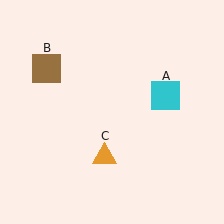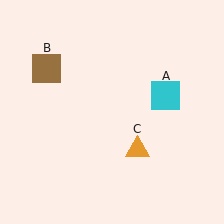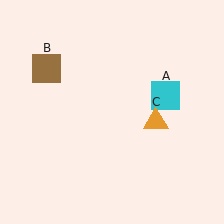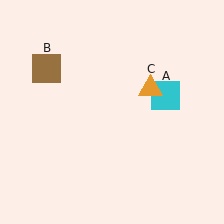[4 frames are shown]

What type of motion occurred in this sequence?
The orange triangle (object C) rotated counterclockwise around the center of the scene.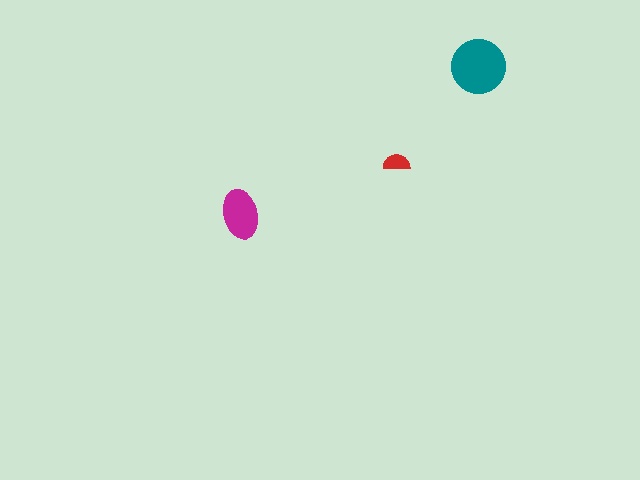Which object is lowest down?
The magenta ellipse is bottommost.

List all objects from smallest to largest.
The red semicircle, the magenta ellipse, the teal circle.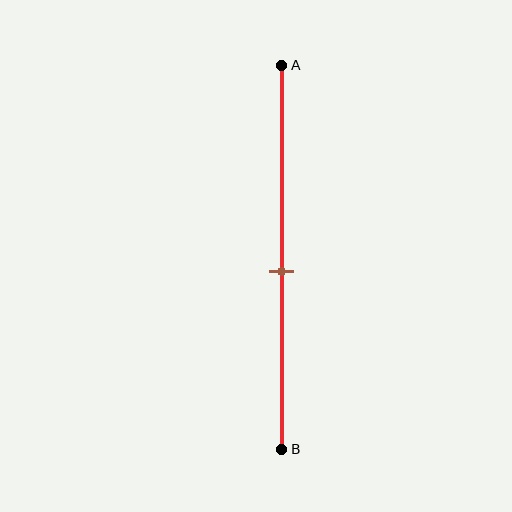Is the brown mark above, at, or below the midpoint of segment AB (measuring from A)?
The brown mark is below the midpoint of segment AB.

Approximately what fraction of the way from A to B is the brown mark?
The brown mark is approximately 55% of the way from A to B.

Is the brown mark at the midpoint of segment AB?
No, the mark is at about 55% from A, not at the 50% midpoint.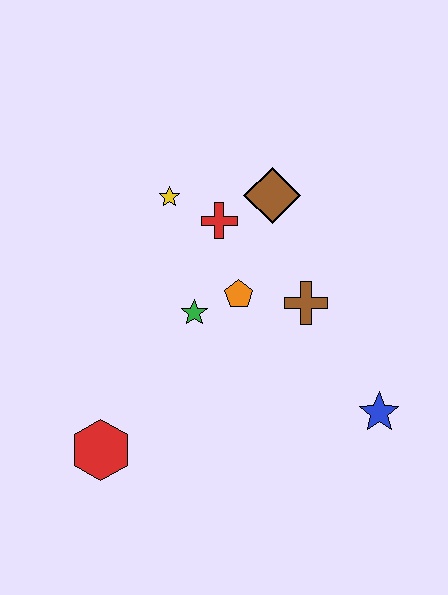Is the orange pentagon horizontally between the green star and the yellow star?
No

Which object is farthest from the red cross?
The red hexagon is farthest from the red cross.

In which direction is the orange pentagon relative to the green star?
The orange pentagon is to the right of the green star.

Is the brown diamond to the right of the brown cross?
No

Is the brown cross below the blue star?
No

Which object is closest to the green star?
The orange pentagon is closest to the green star.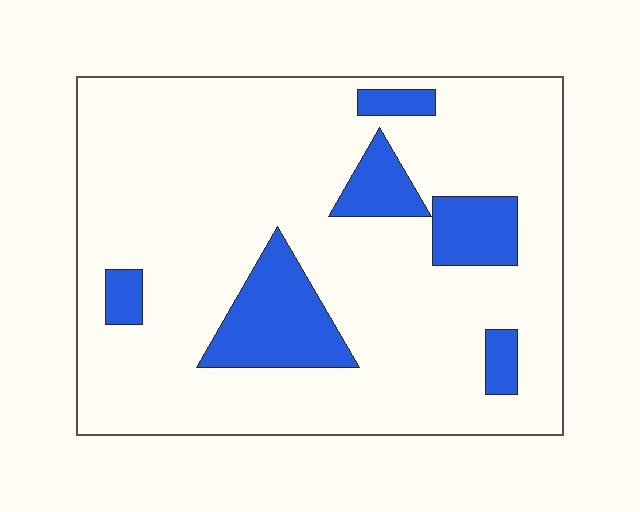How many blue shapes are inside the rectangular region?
6.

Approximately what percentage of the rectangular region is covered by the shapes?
Approximately 15%.